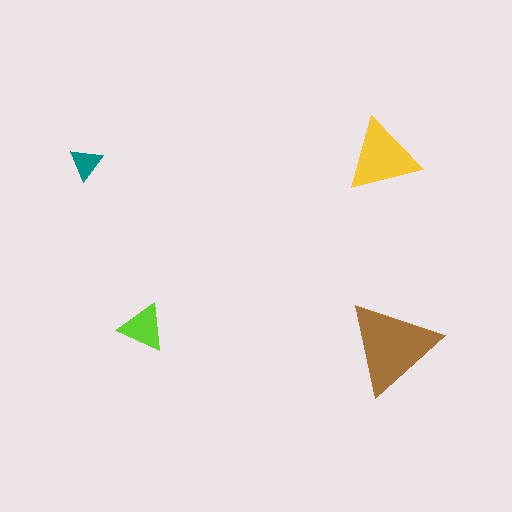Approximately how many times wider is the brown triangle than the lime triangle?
About 2 times wider.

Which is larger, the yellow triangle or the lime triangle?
The yellow one.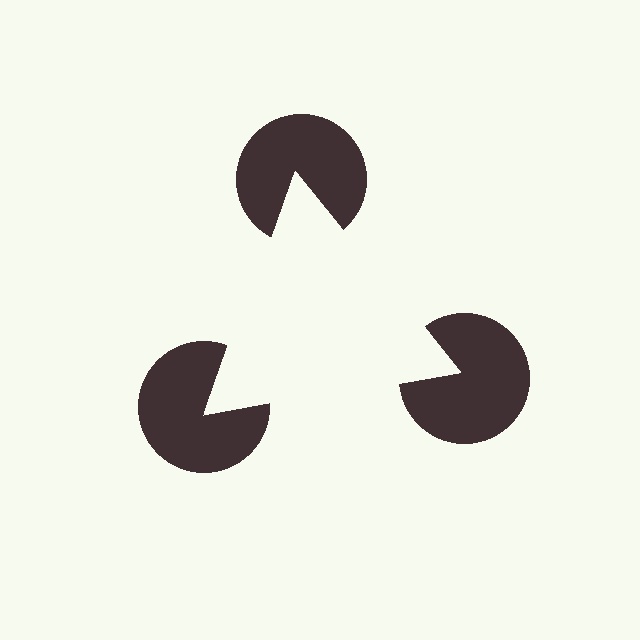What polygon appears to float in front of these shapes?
An illusory triangle — its edges are inferred from the aligned wedge cuts in the pac-man discs, not physically drawn.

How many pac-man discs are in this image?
There are 3 — one at each vertex of the illusory triangle.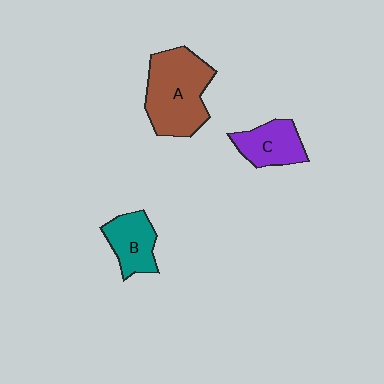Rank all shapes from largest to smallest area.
From largest to smallest: A (brown), C (purple), B (teal).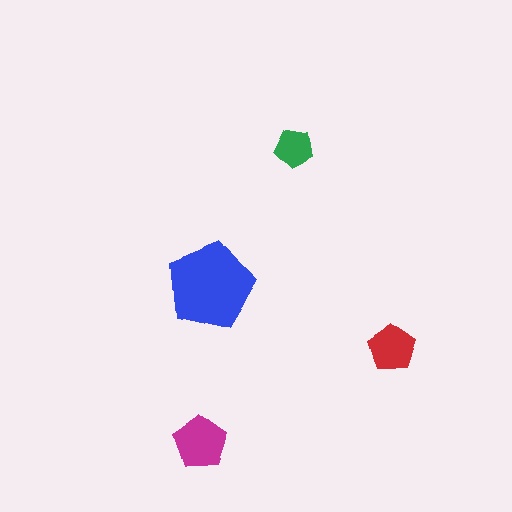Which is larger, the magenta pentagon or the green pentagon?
The magenta one.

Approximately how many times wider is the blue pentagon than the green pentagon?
About 2.5 times wider.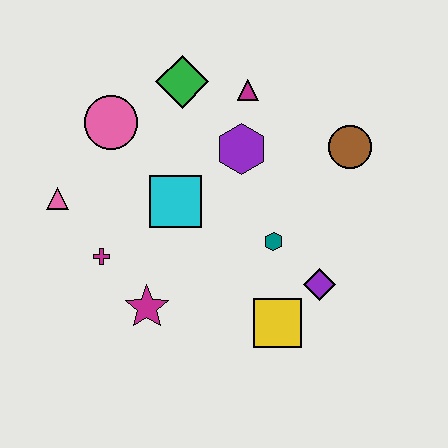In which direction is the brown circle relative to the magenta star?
The brown circle is to the right of the magenta star.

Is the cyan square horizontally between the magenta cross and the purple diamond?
Yes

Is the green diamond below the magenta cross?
No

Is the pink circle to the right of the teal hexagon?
No